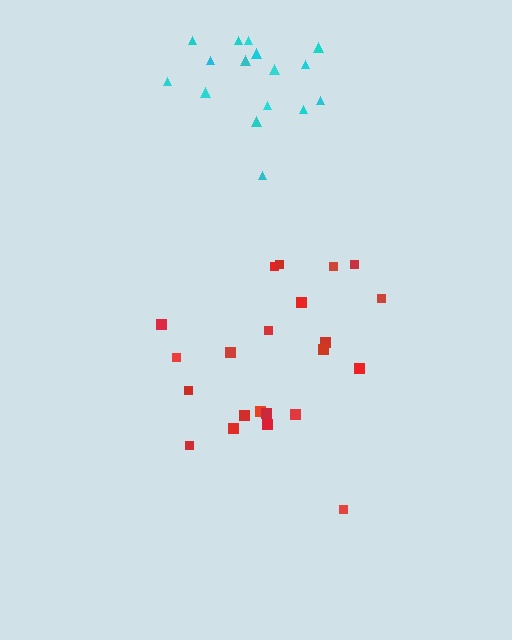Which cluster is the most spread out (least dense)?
Cyan.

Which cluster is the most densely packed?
Red.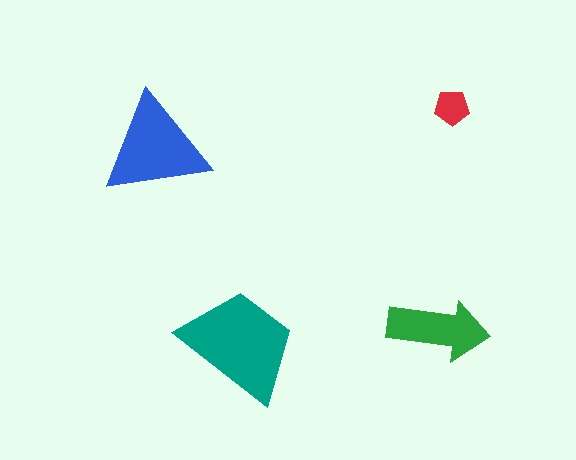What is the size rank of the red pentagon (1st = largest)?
4th.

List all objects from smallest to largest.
The red pentagon, the green arrow, the blue triangle, the teal trapezoid.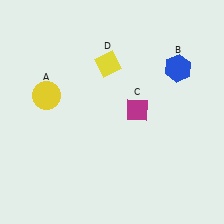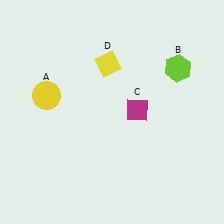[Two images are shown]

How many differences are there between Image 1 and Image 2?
There is 1 difference between the two images.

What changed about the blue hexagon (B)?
In Image 1, B is blue. In Image 2, it changed to lime.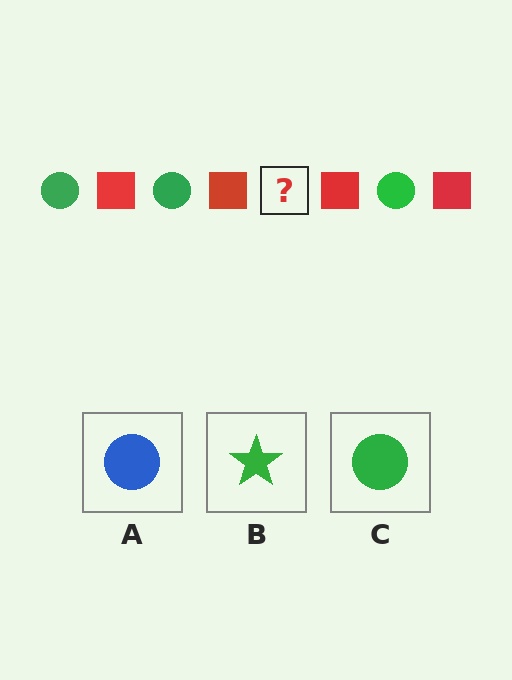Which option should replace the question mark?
Option C.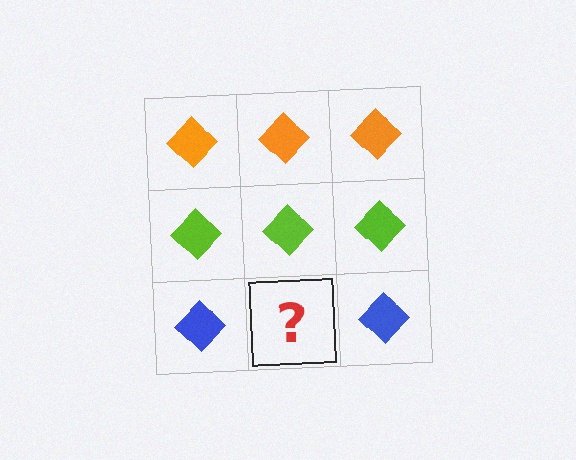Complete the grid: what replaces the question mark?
The question mark should be replaced with a blue diamond.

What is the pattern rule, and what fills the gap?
The rule is that each row has a consistent color. The gap should be filled with a blue diamond.